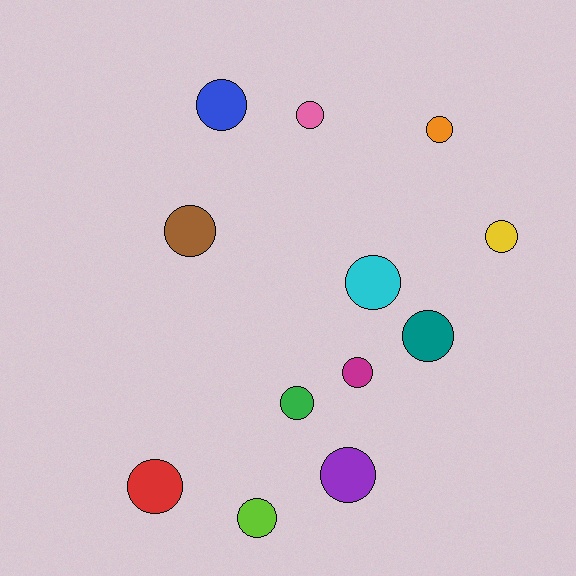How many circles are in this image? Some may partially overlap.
There are 12 circles.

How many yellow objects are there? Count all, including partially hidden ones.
There is 1 yellow object.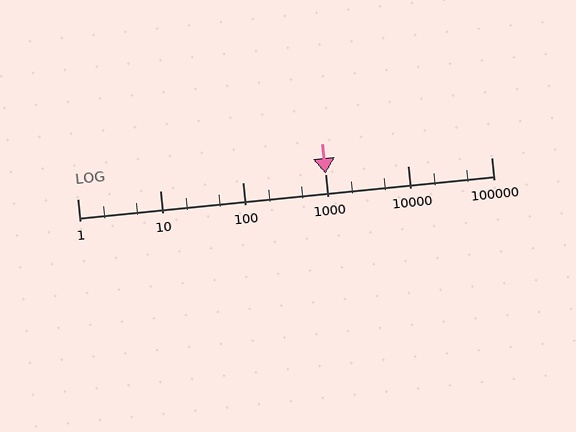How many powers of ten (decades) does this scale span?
The scale spans 5 decades, from 1 to 100000.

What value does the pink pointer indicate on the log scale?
The pointer indicates approximately 1000.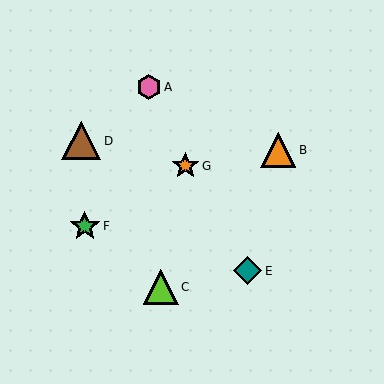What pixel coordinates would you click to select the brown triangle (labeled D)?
Click at (81, 141) to select the brown triangle D.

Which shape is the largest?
The brown triangle (labeled D) is the largest.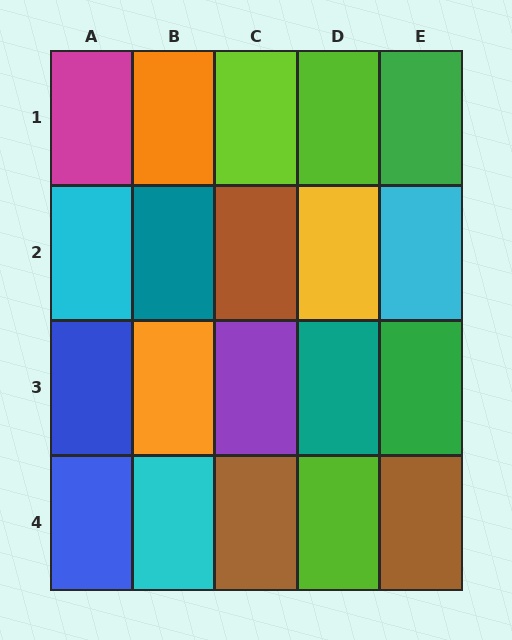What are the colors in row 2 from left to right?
Cyan, teal, brown, yellow, cyan.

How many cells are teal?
2 cells are teal.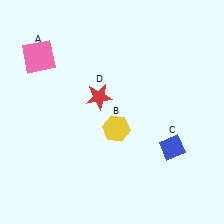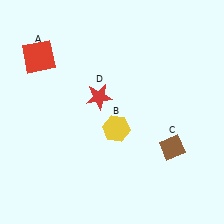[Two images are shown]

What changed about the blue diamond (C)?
In Image 1, C is blue. In Image 2, it changed to brown.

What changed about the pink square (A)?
In Image 1, A is pink. In Image 2, it changed to red.